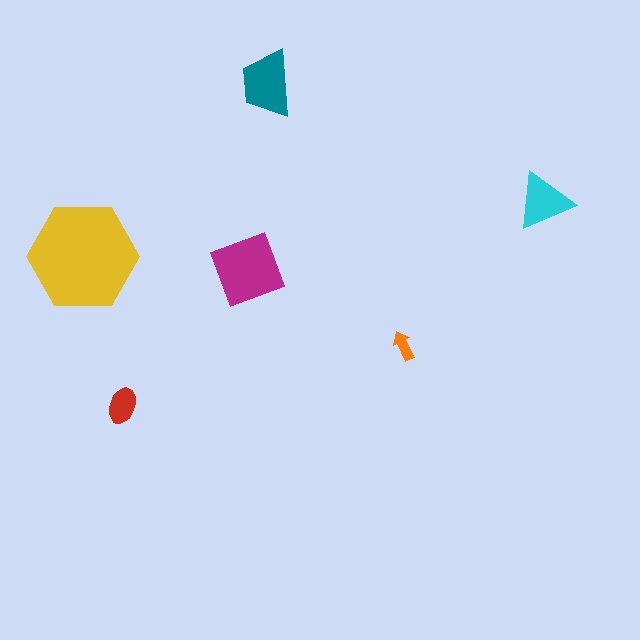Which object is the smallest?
The orange arrow.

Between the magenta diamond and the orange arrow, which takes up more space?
The magenta diamond.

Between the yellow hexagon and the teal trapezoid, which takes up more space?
The yellow hexagon.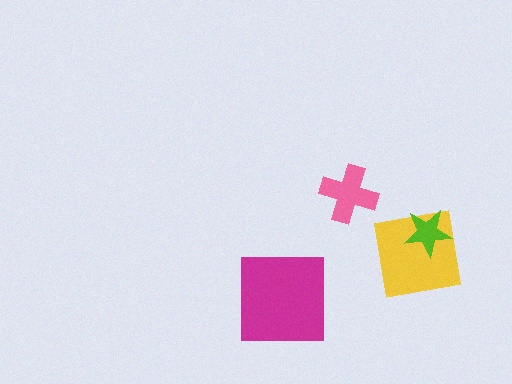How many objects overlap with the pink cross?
0 objects overlap with the pink cross.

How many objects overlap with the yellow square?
1 object overlaps with the yellow square.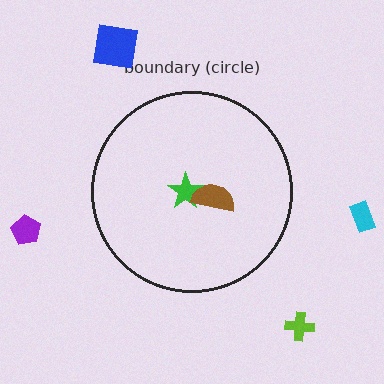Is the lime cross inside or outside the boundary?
Outside.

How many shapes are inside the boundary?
2 inside, 4 outside.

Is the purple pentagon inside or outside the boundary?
Outside.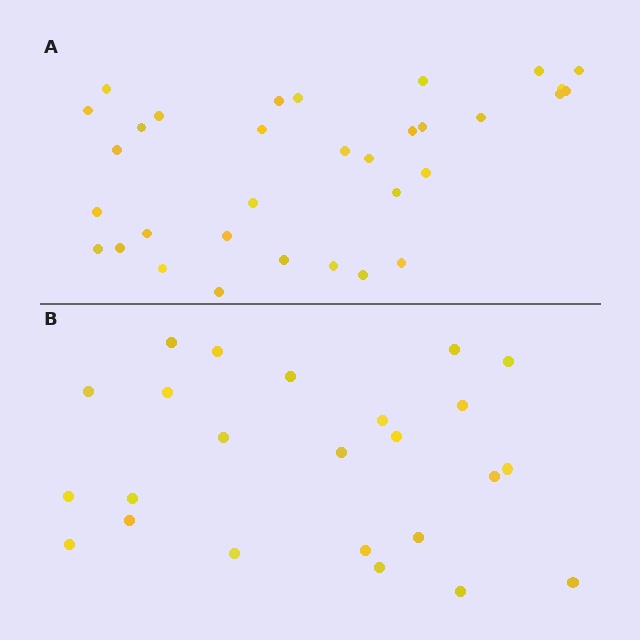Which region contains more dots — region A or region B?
Region A (the top region) has more dots.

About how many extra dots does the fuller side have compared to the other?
Region A has roughly 8 or so more dots than region B.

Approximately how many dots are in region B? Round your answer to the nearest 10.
About 20 dots. (The exact count is 24, which rounds to 20.)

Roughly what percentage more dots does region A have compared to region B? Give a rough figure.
About 40% more.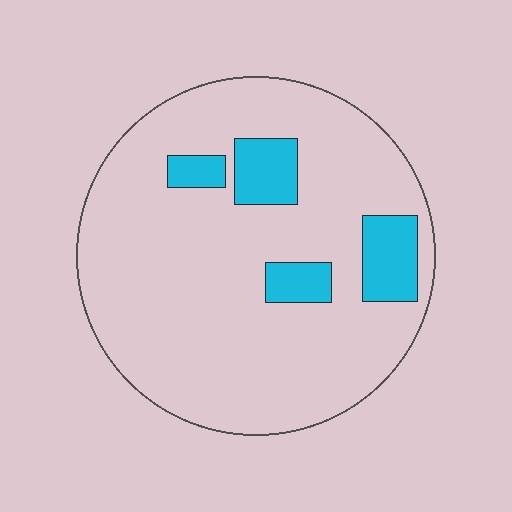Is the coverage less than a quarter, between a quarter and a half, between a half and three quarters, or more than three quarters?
Less than a quarter.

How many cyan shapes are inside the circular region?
4.